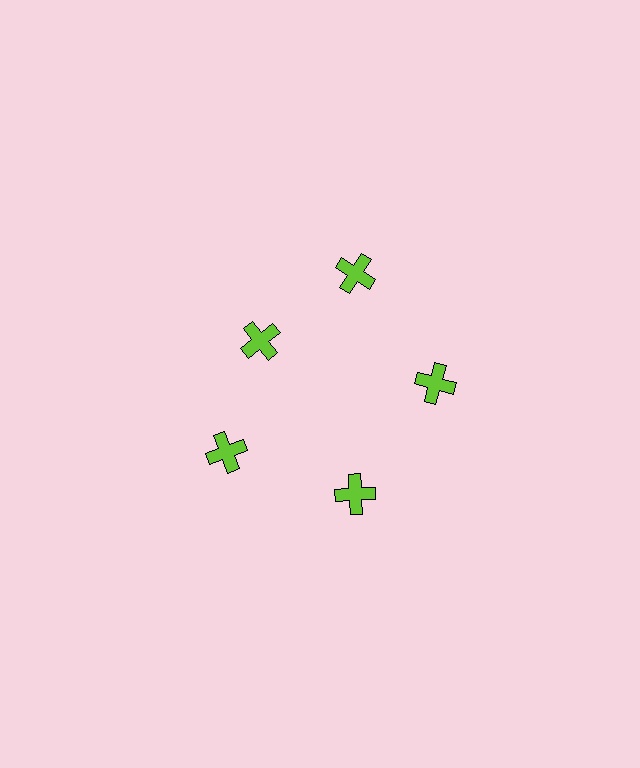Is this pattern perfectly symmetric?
No. The 5 lime crosses are arranged in a ring, but one element near the 10 o'clock position is pulled inward toward the center, breaking the 5-fold rotational symmetry.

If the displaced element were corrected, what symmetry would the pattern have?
It would have 5-fold rotational symmetry — the pattern would map onto itself every 72 degrees.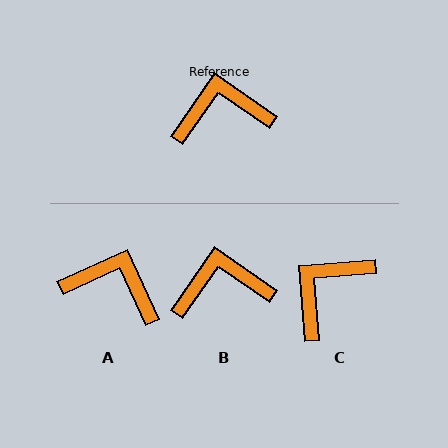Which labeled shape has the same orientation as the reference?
B.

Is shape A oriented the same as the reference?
No, it is off by about 31 degrees.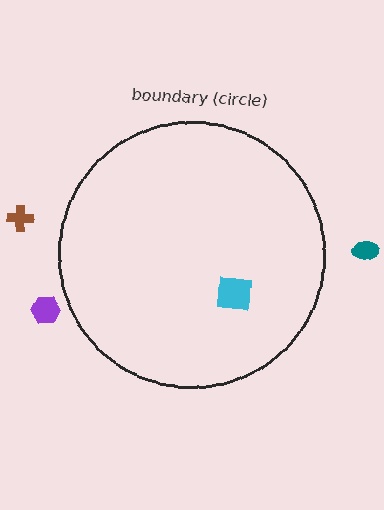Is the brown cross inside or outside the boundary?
Outside.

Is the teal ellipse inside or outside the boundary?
Outside.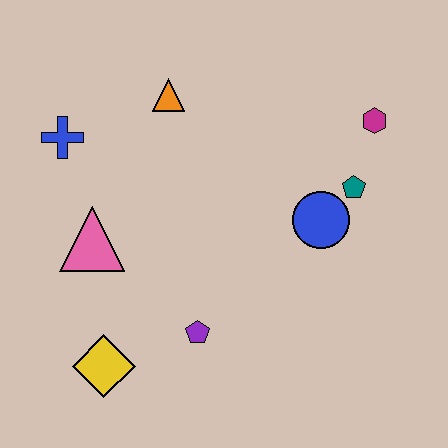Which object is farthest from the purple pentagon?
The magenta hexagon is farthest from the purple pentagon.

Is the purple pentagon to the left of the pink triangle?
No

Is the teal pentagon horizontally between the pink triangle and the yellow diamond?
No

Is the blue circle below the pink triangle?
No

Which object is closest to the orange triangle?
The blue cross is closest to the orange triangle.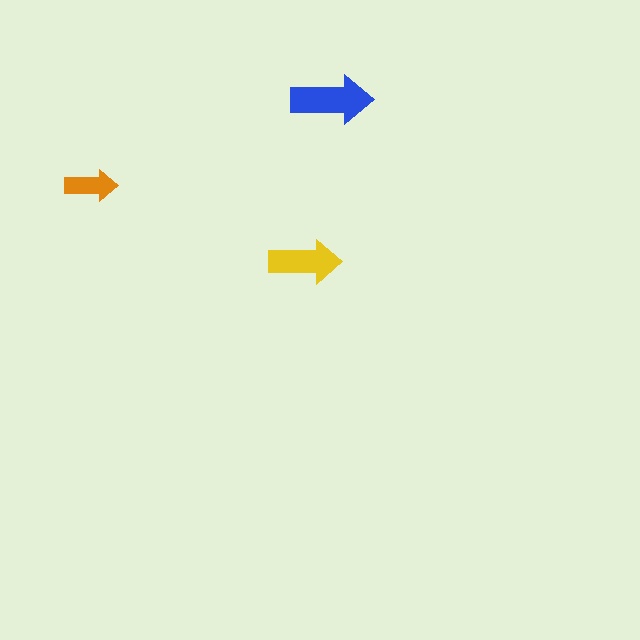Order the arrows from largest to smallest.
the blue one, the yellow one, the orange one.